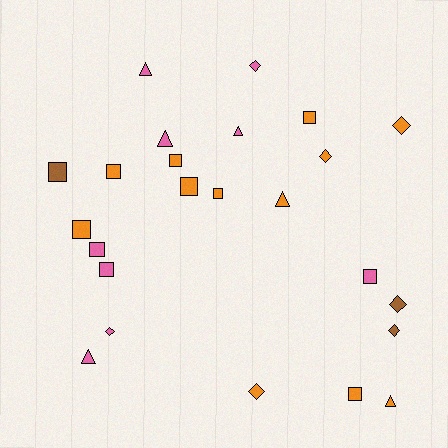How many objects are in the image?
There are 24 objects.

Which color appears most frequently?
Orange, with 12 objects.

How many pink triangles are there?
There are 4 pink triangles.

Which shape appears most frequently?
Square, with 11 objects.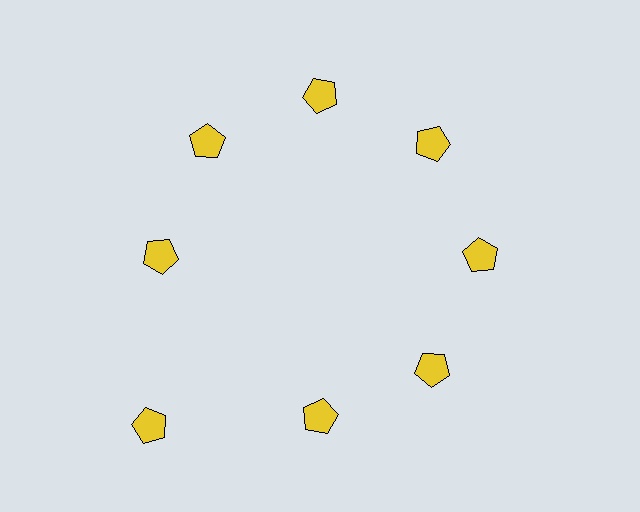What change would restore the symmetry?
The symmetry would be restored by moving it inward, back onto the ring so that all 8 pentagons sit at equal angles and equal distance from the center.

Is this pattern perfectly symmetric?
No. The 8 yellow pentagons are arranged in a ring, but one element near the 8 o'clock position is pushed outward from the center, breaking the 8-fold rotational symmetry.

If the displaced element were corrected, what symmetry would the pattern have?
It would have 8-fold rotational symmetry — the pattern would map onto itself every 45 degrees.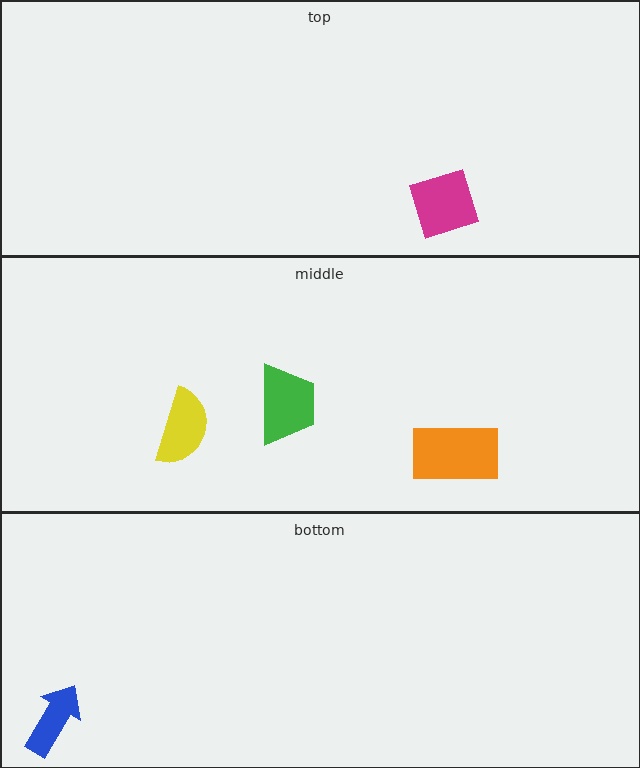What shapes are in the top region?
The magenta square.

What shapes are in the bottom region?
The blue arrow.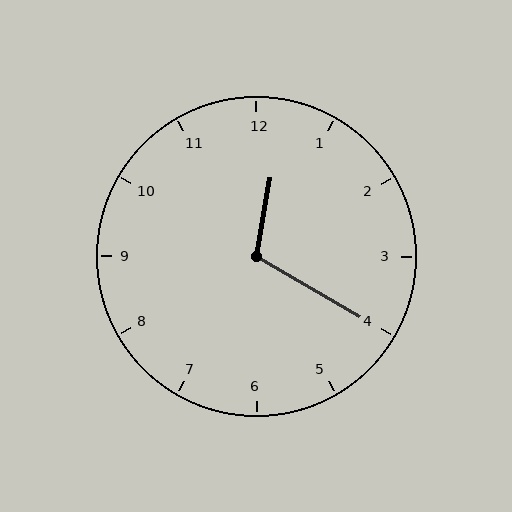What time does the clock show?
12:20.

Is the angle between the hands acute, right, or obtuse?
It is obtuse.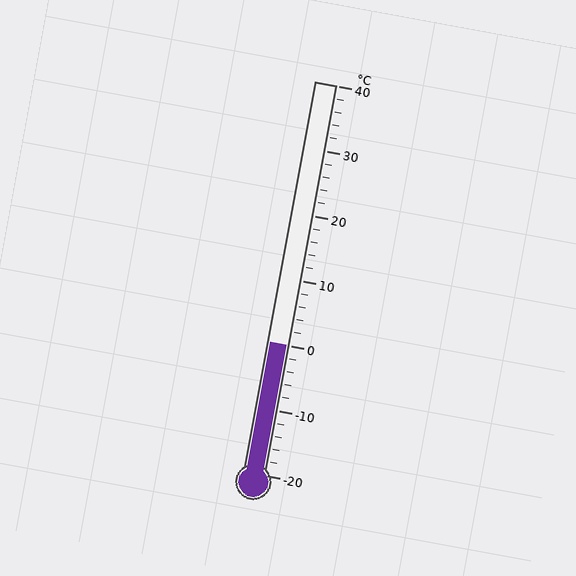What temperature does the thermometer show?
The thermometer shows approximately 0°C.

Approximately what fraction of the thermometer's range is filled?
The thermometer is filled to approximately 35% of its range.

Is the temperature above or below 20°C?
The temperature is below 20°C.